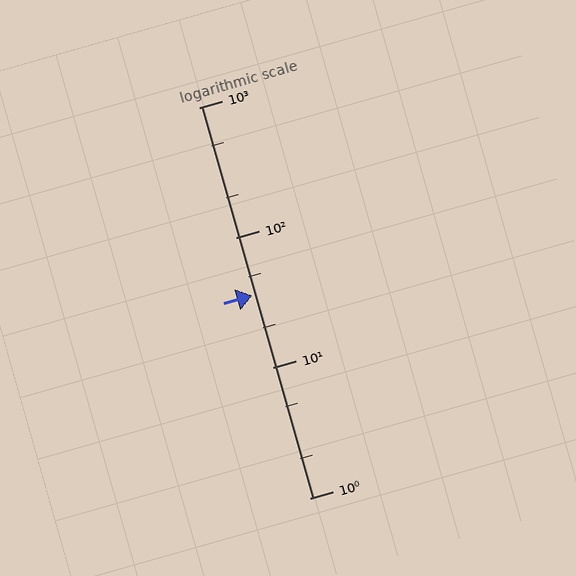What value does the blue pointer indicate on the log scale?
The pointer indicates approximately 36.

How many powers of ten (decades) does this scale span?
The scale spans 3 decades, from 1 to 1000.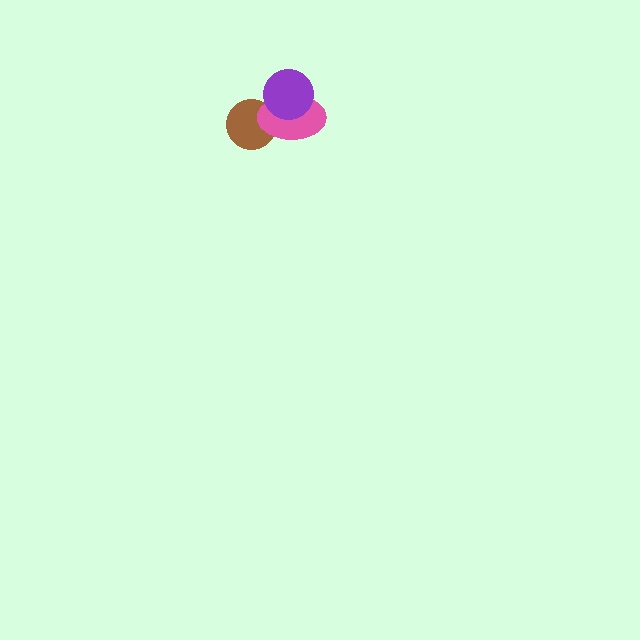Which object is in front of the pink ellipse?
The purple circle is in front of the pink ellipse.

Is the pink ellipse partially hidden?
Yes, it is partially covered by another shape.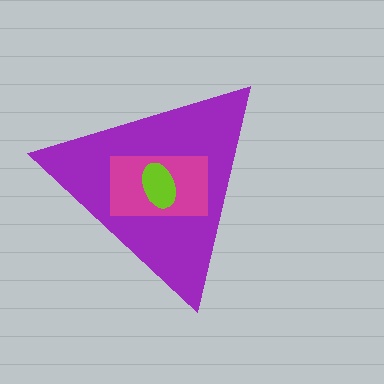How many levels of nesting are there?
3.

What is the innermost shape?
The lime ellipse.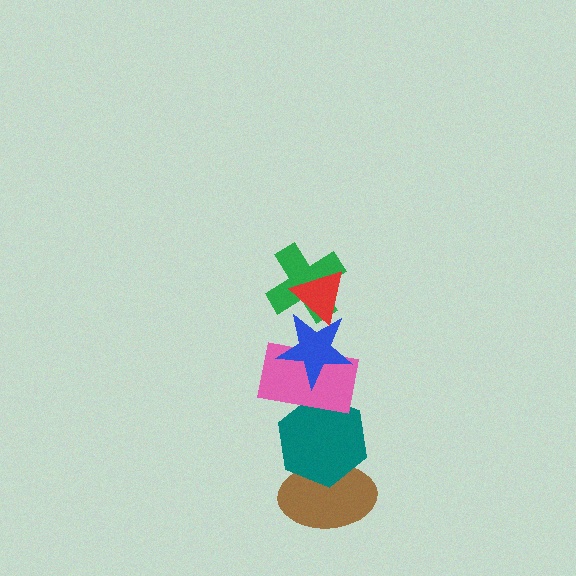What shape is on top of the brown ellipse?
The teal hexagon is on top of the brown ellipse.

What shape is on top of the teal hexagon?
The pink rectangle is on top of the teal hexagon.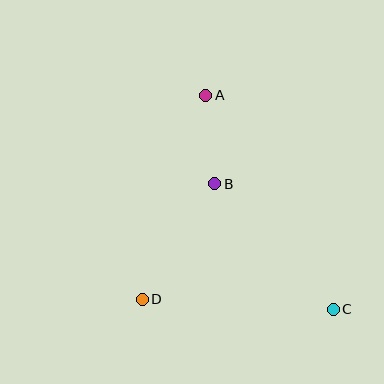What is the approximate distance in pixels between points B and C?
The distance between B and C is approximately 172 pixels.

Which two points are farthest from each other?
Points A and C are farthest from each other.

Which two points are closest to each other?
Points A and B are closest to each other.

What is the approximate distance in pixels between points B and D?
The distance between B and D is approximately 136 pixels.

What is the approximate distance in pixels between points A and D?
The distance between A and D is approximately 214 pixels.